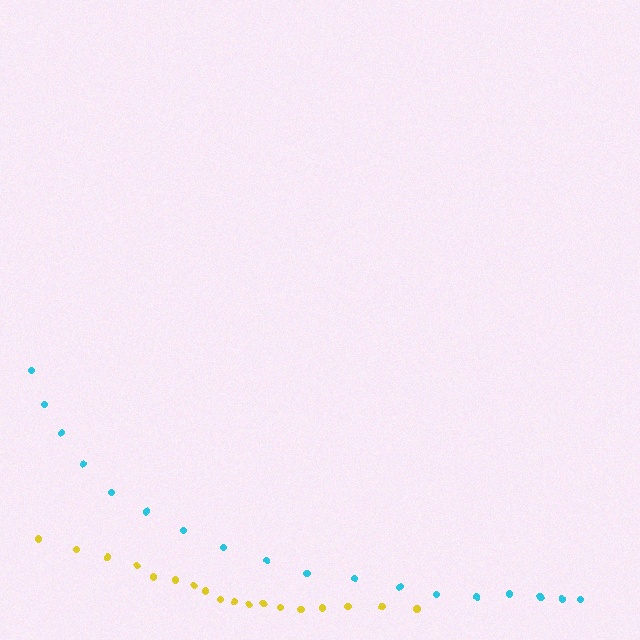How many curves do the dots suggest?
There are 2 distinct paths.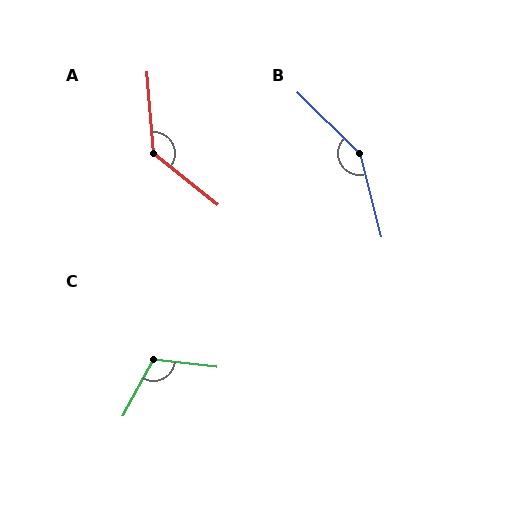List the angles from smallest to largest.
C (112°), A (133°), B (149°).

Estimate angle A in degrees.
Approximately 133 degrees.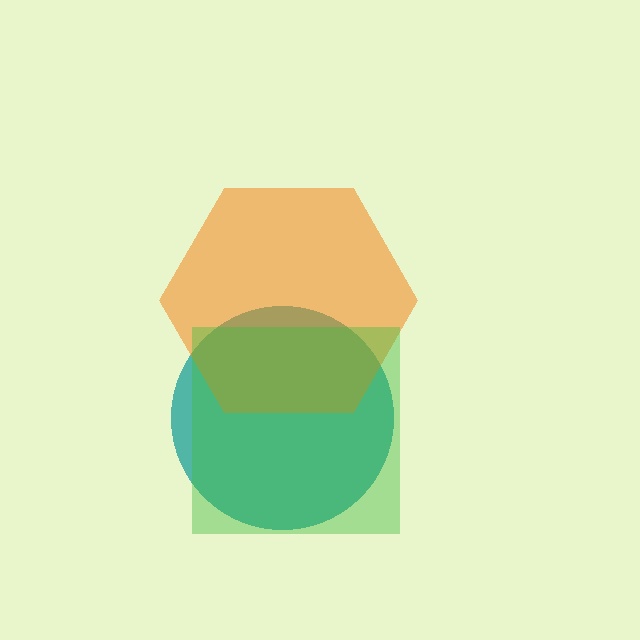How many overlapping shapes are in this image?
There are 3 overlapping shapes in the image.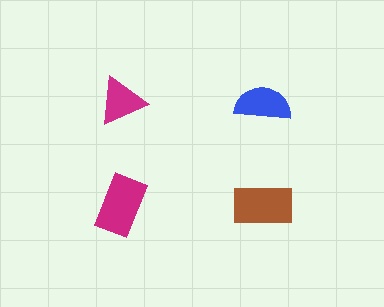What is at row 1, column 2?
A blue semicircle.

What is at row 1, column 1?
A magenta triangle.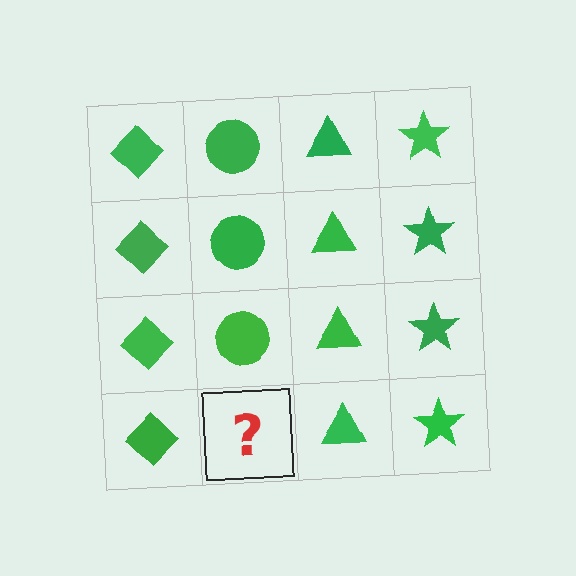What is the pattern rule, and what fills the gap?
The rule is that each column has a consistent shape. The gap should be filled with a green circle.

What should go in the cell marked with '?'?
The missing cell should contain a green circle.